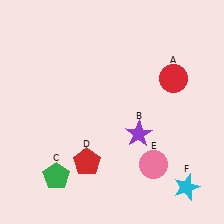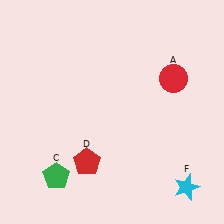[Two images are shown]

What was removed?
The purple star (B), the pink circle (E) were removed in Image 2.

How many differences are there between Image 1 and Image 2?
There are 2 differences between the two images.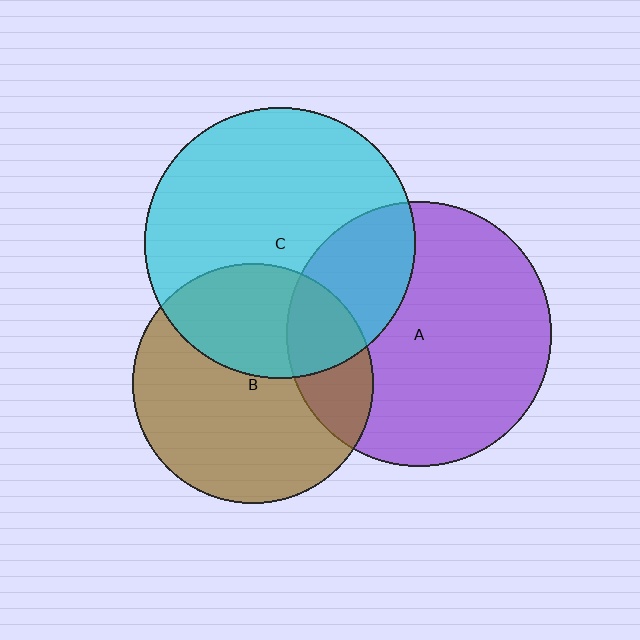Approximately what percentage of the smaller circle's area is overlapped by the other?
Approximately 20%.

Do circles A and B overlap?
Yes.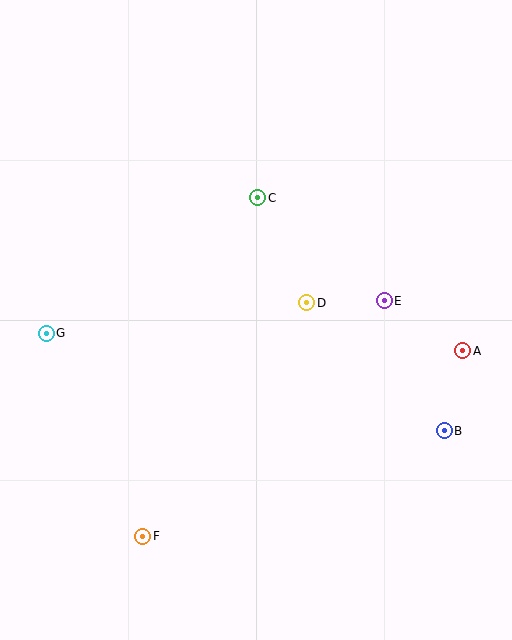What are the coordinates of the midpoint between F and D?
The midpoint between F and D is at (225, 420).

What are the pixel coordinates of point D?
Point D is at (307, 303).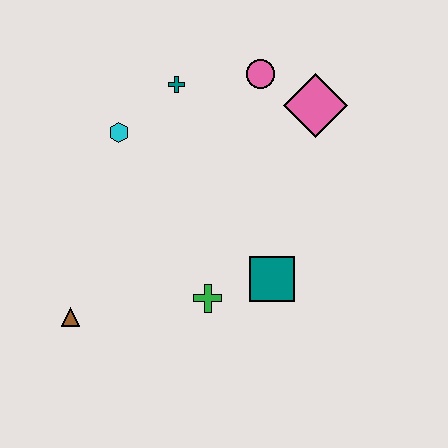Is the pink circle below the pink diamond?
No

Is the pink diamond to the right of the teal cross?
Yes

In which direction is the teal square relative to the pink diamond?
The teal square is below the pink diamond.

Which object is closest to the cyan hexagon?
The teal cross is closest to the cyan hexagon.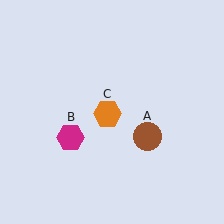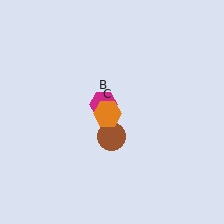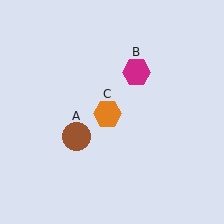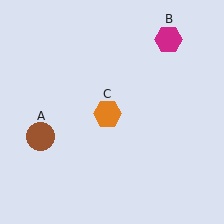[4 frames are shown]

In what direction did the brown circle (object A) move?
The brown circle (object A) moved left.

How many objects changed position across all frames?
2 objects changed position: brown circle (object A), magenta hexagon (object B).